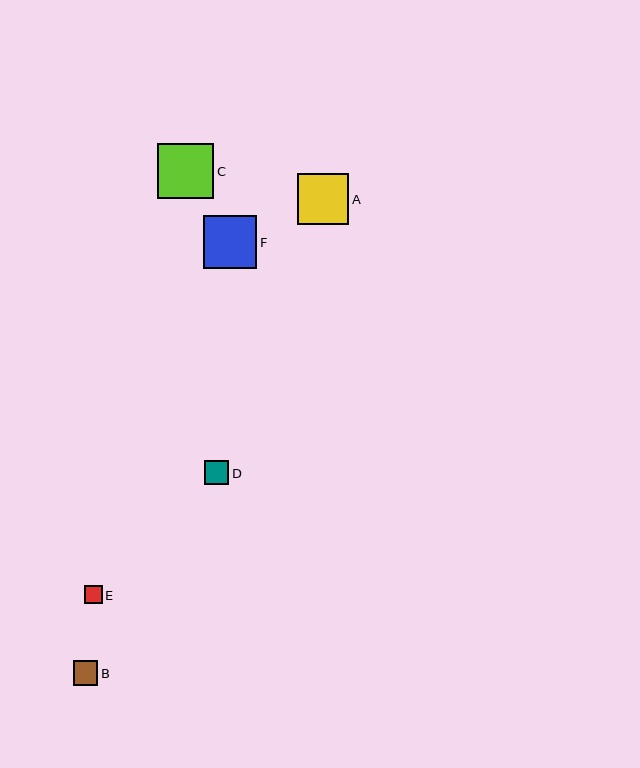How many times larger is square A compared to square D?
Square A is approximately 2.1 times the size of square D.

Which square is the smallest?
Square E is the smallest with a size of approximately 18 pixels.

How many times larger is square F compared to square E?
Square F is approximately 3.0 times the size of square E.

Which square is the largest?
Square C is the largest with a size of approximately 56 pixels.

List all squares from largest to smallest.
From largest to smallest: C, F, A, B, D, E.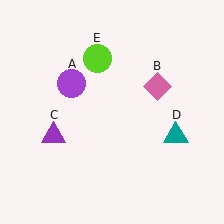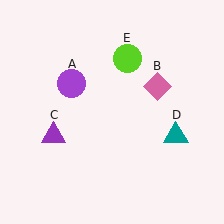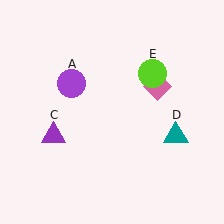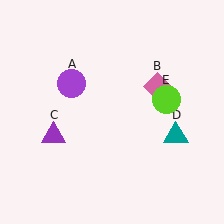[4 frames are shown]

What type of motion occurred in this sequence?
The lime circle (object E) rotated clockwise around the center of the scene.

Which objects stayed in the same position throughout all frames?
Purple circle (object A) and pink diamond (object B) and purple triangle (object C) and teal triangle (object D) remained stationary.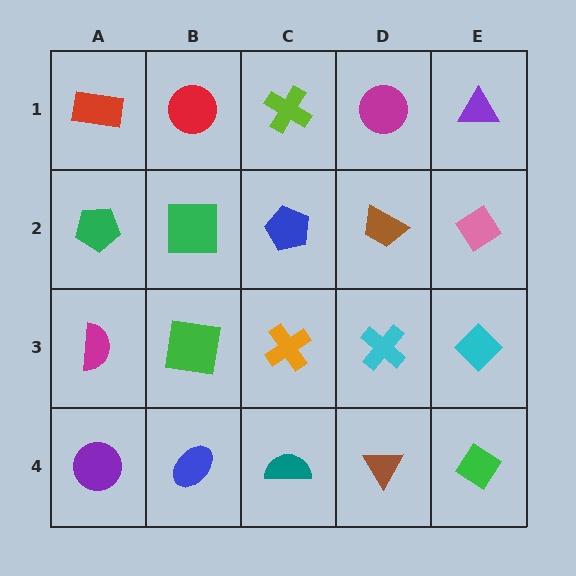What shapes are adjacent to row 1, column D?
A brown trapezoid (row 2, column D), a lime cross (row 1, column C), a purple triangle (row 1, column E).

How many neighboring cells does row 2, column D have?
4.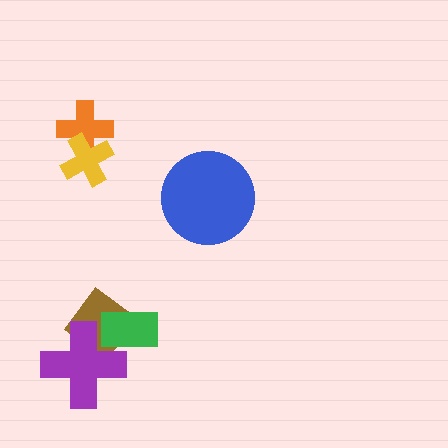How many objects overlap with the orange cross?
1 object overlaps with the orange cross.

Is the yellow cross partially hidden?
No, no other shape covers it.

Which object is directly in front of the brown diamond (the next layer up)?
The green rectangle is directly in front of the brown diamond.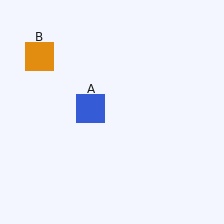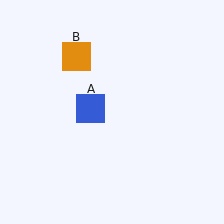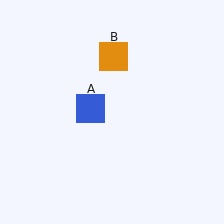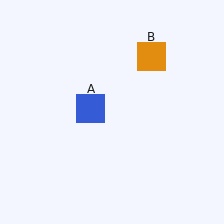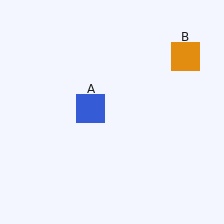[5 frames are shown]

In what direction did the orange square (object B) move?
The orange square (object B) moved right.